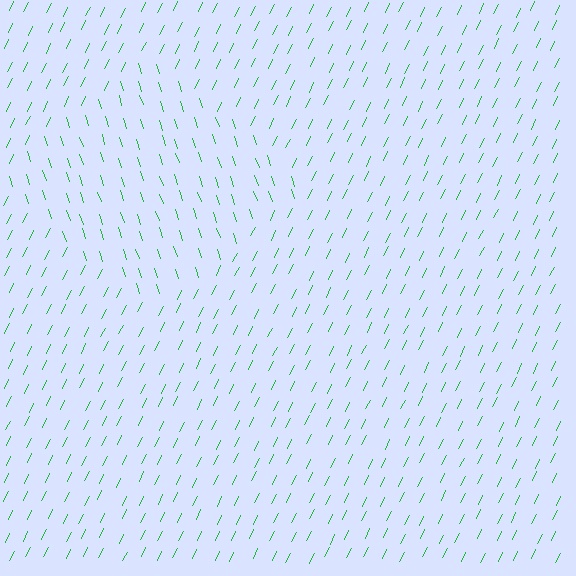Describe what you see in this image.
The image is filled with small green line segments. A diamond region in the image has lines oriented differently from the surrounding lines, creating a visible texture boundary.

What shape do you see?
I see a diamond.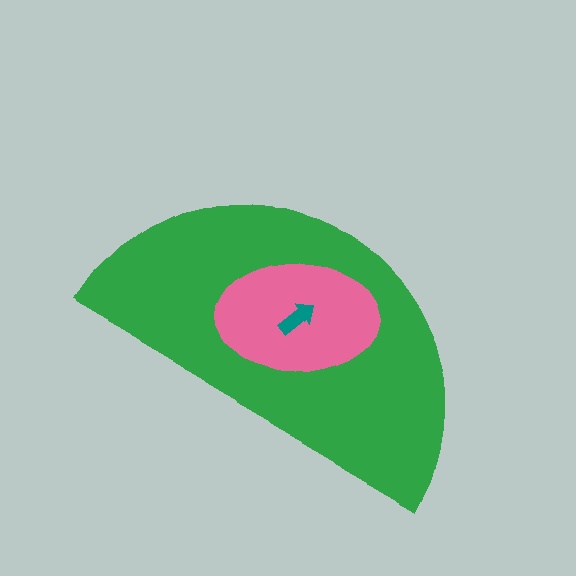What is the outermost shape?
The green semicircle.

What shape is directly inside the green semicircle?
The pink ellipse.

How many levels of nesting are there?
3.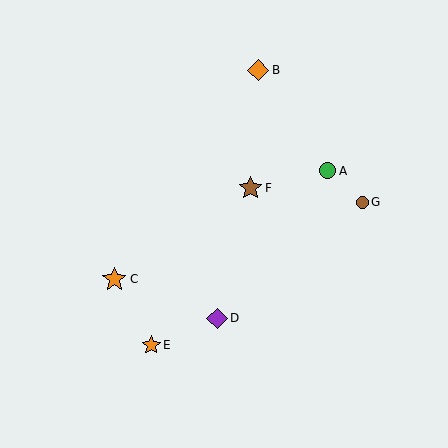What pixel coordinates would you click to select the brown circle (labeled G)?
Click at (362, 202) to select the brown circle G.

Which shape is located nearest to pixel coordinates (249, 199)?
The brown star (labeled F) at (250, 188) is nearest to that location.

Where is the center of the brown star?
The center of the brown star is at (250, 188).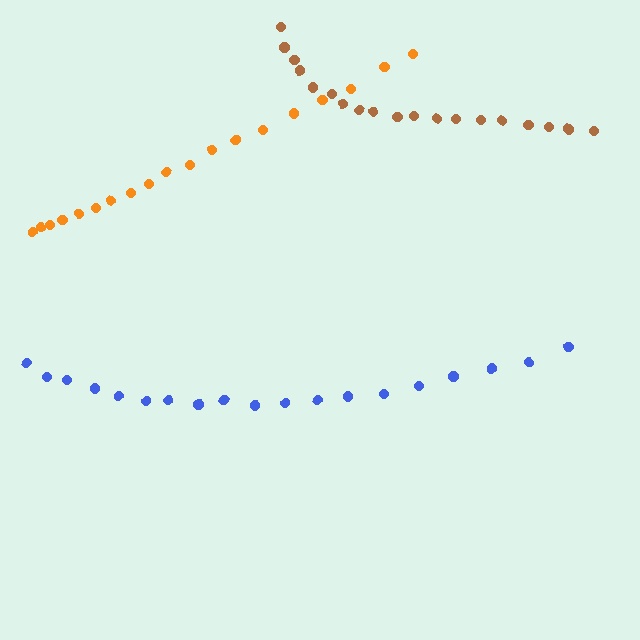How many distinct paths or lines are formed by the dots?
There are 3 distinct paths.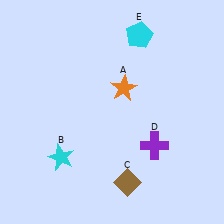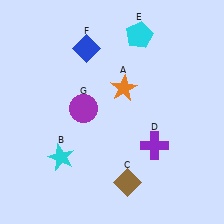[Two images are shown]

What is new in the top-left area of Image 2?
A purple circle (G) was added in the top-left area of Image 2.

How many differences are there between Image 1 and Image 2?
There are 2 differences between the two images.